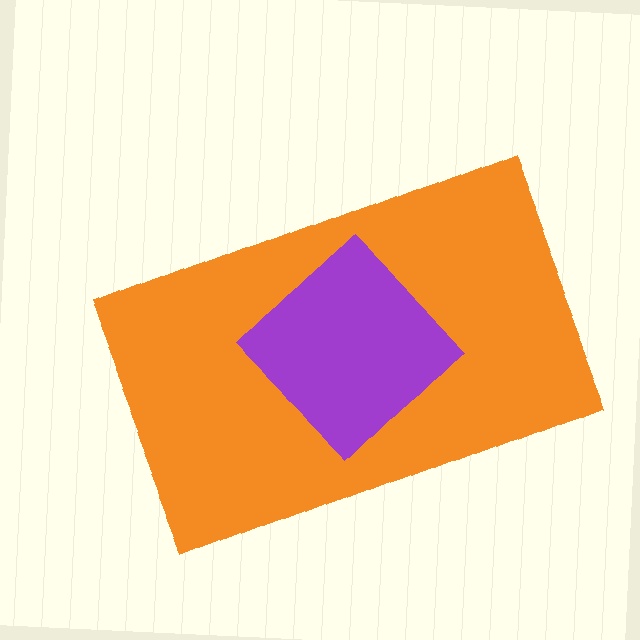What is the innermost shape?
The purple diamond.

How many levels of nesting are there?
2.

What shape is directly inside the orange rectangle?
The purple diamond.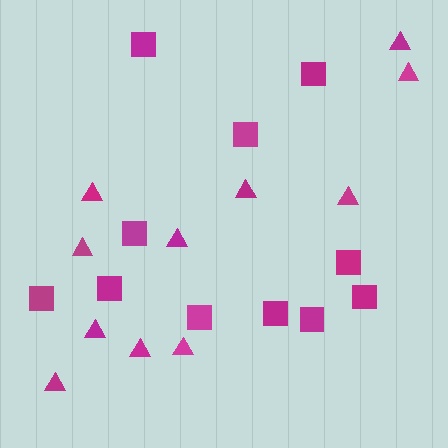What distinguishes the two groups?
There are 2 groups: one group of squares (11) and one group of triangles (11).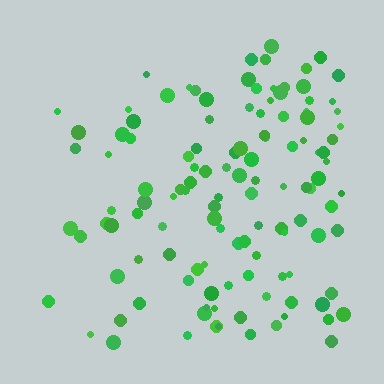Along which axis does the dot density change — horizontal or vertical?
Horizontal.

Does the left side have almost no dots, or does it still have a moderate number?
Still a moderate number, just noticeably fewer than the right.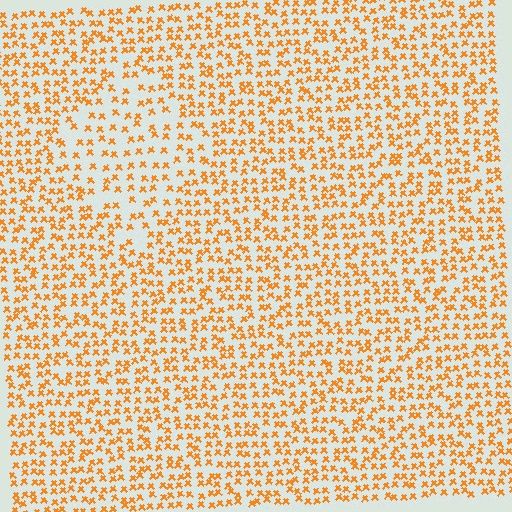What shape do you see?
I see a diamond.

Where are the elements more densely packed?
The elements are more densely packed outside the diamond boundary.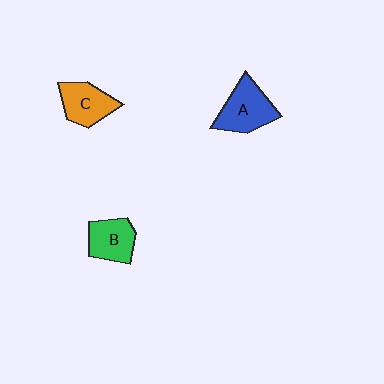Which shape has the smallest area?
Shape B (green).